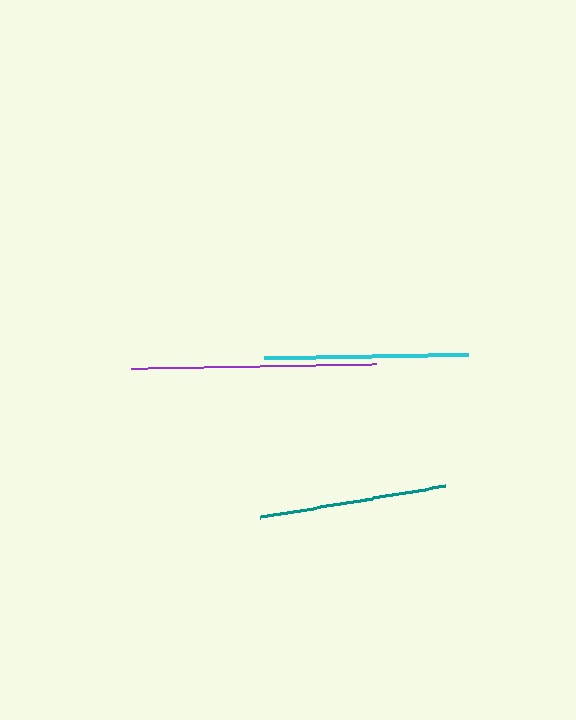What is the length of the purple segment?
The purple segment is approximately 245 pixels long.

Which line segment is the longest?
The purple line is the longest at approximately 245 pixels.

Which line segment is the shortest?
The teal line is the shortest at approximately 188 pixels.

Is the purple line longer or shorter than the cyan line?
The purple line is longer than the cyan line.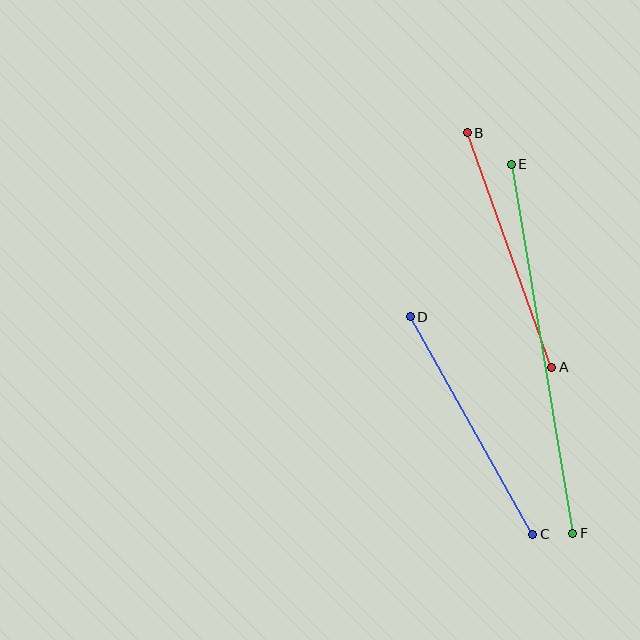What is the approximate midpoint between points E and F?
The midpoint is at approximately (542, 349) pixels.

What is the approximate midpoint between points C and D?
The midpoint is at approximately (472, 425) pixels.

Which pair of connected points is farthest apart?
Points E and F are farthest apart.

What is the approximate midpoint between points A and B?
The midpoint is at approximately (510, 250) pixels.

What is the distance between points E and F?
The distance is approximately 374 pixels.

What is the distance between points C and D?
The distance is approximately 250 pixels.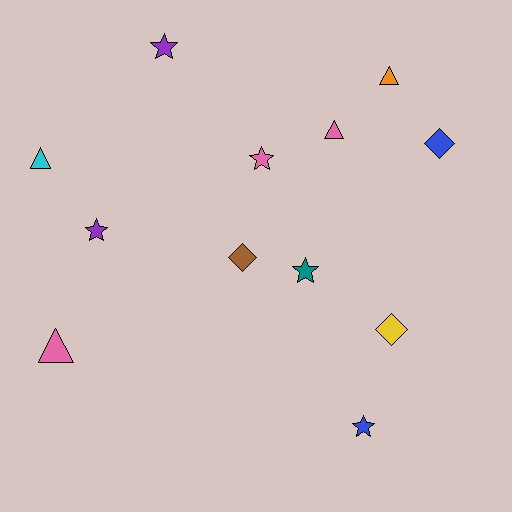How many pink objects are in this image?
There are 3 pink objects.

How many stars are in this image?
There are 5 stars.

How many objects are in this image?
There are 12 objects.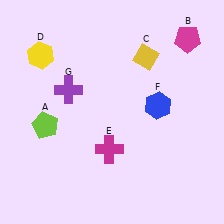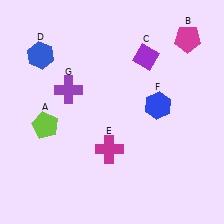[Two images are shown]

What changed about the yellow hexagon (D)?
In Image 1, D is yellow. In Image 2, it changed to blue.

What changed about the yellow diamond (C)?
In Image 1, C is yellow. In Image 2, it changed to purple.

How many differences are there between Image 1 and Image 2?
There are 2 differences between the two images.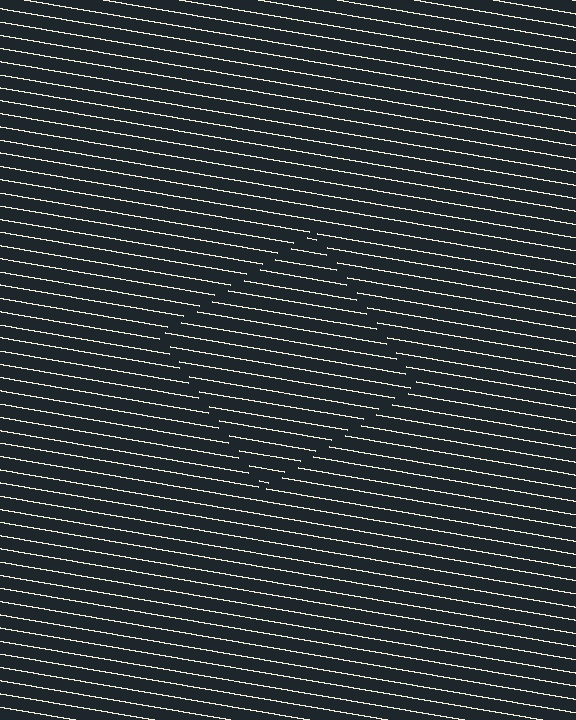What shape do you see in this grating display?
An illusory square. The interior of the shape contains the same grating, shifted by half a period — the contour is defined by the phase discontinuity where line-ends from the inner and outer gratings abut.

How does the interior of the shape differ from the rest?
The interior of the shape contains the same grating, shifted by half a period — the contour is defined by the phase discontinuity where line-ends from the inner and outer gratings abut.